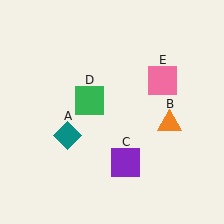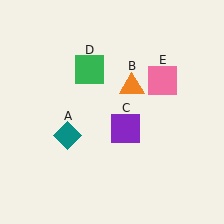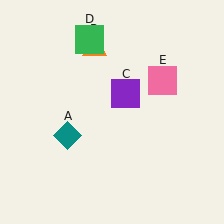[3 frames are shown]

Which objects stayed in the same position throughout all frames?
Teal diamond (object A) and pink square (object E) remained stationary.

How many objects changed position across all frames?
3 objects changed position: orange triangle (object B), purple square (object C), green square (object D).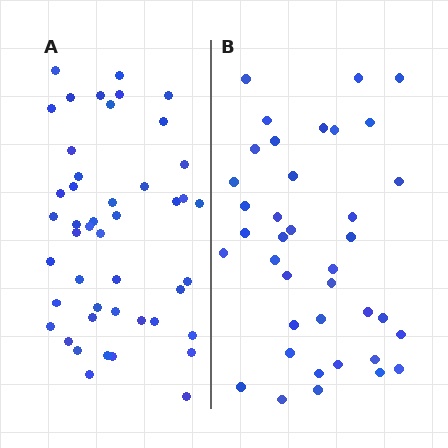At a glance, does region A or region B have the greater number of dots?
Region A (the left region) has more dots.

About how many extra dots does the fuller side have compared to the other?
Region A has roughly 8 or so more dots than region B.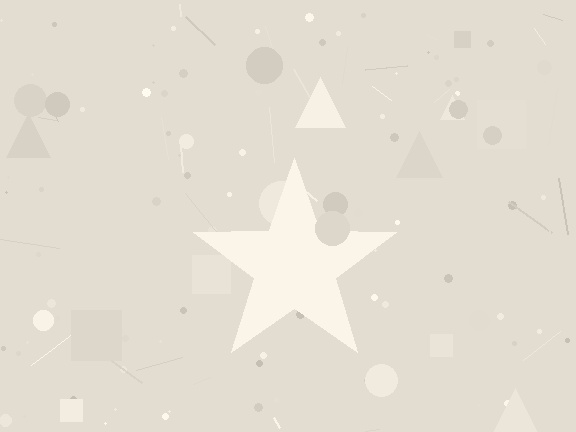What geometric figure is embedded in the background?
A star is embedded in the background.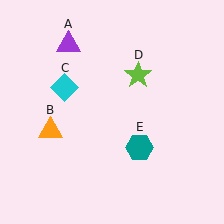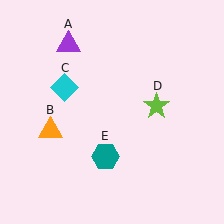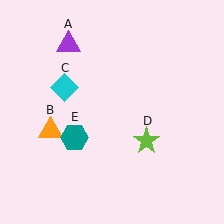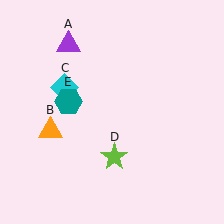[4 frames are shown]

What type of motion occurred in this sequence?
The lime star (object D), teal hexagon (object E) rotated clockwise around the center of the scene.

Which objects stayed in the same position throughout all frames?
Purple triangle (object A) and orange triangle (object B) and cyan diamond (object C) remained stationary.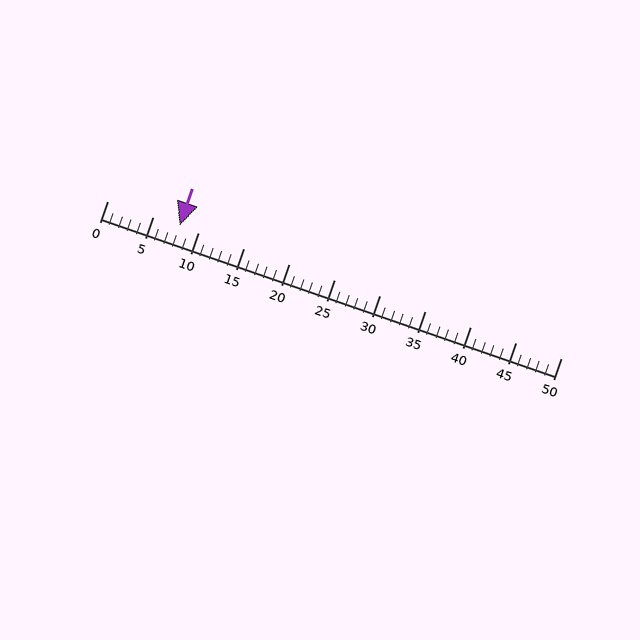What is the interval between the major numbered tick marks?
The major tick marks are spaced 5 units apart.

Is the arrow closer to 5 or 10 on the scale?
The arrow is closer to 10.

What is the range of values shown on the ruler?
The ruler shows values from 0 to 50.